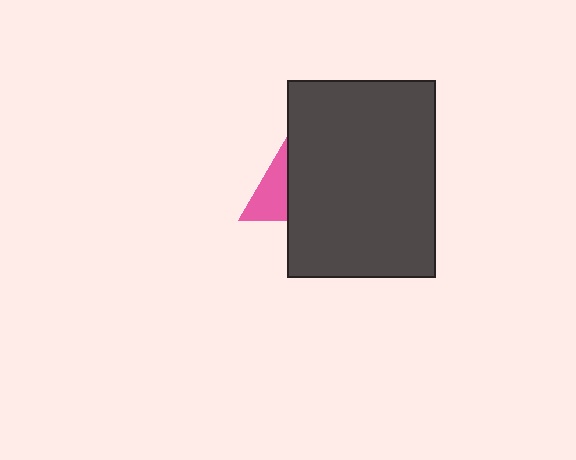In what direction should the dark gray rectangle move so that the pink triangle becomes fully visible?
The dark gray rectangle should move right. That is the shortest direction to clear the overlap and leave the pink triangle fully visible.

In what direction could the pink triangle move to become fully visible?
The pink triangle could move left. That would shift it out from behind the dark gray rectangle entirely.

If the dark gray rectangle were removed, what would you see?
You would see the complete pink triangle.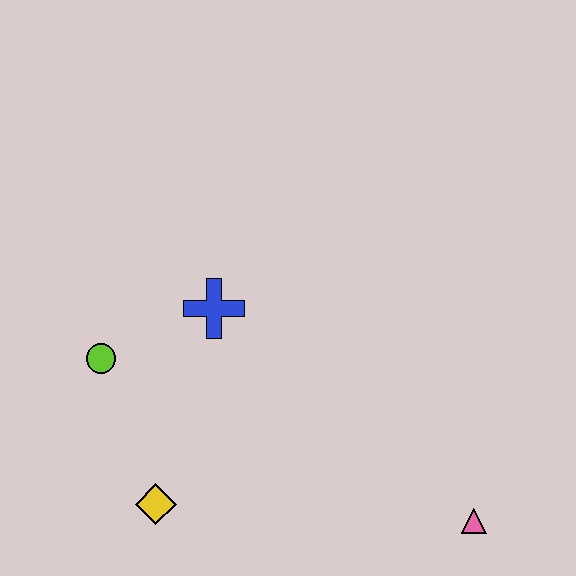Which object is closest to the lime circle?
The blue cross is closest to the lime circle.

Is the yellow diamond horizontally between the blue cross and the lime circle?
Yes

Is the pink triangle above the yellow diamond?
No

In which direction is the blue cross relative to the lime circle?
The blue cross is to the right of the lime circle.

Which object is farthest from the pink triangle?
The lime circle is farthest from the pink triangle.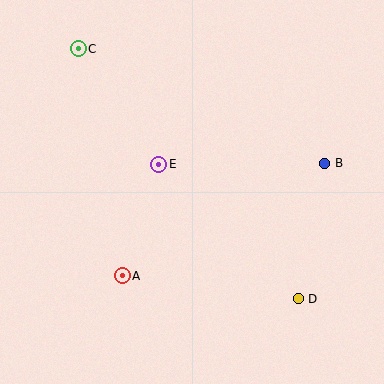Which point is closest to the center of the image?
Point E at (159, 164) is closest to the center.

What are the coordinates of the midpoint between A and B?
The midpoint between A and B is at (223, 219).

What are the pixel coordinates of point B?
Point B is at (325, 163).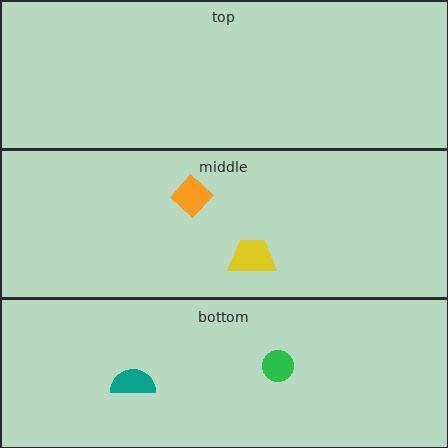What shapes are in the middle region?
The yellow trapezoid, the orange diamond.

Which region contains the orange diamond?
The middle region.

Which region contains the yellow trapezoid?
The middle region.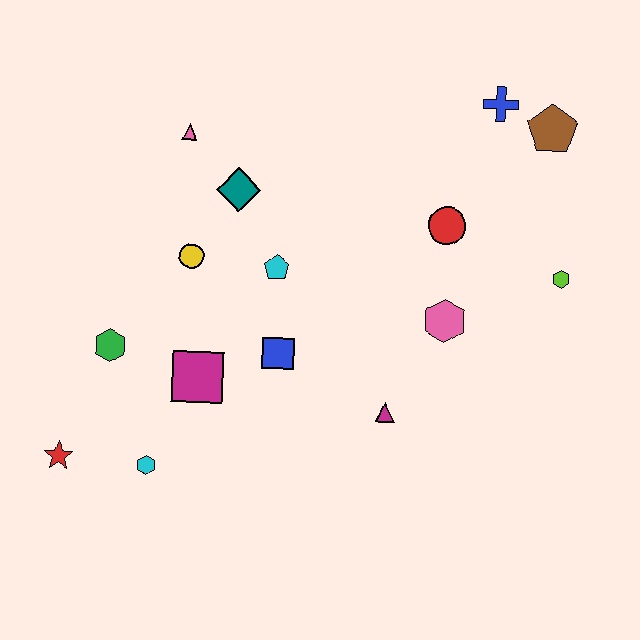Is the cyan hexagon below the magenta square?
Yes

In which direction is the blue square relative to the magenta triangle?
The blue square is to the left of the magenta triangle.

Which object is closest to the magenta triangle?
The pink hexagon is closest to the magenta triangle.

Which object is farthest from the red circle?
The red star is farthest from the red circle.